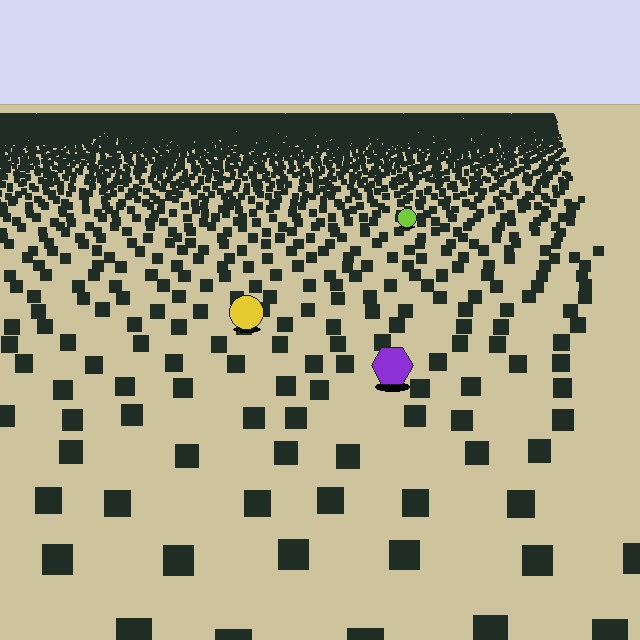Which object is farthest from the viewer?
The lime circle is farthest from the viewer. It appears smaller and the ground texture around it is denser.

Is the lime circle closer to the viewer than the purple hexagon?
No. The purple hexagon is closer — you can tell from the texture gradient: the ground texture is coarser near it.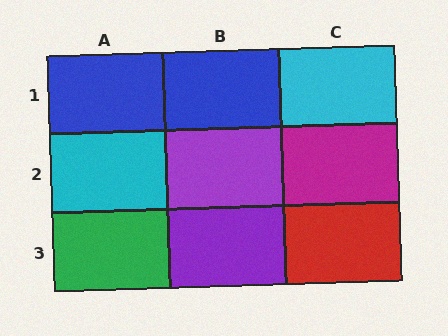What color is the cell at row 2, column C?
Magenta.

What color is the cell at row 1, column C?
Cyan.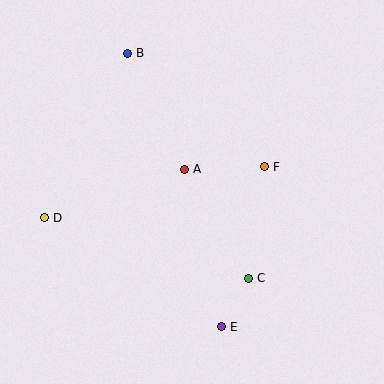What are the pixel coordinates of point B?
Point B is at (127, 53).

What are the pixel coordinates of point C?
Point C is at (248, 278).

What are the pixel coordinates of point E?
Point E is at (221, 327).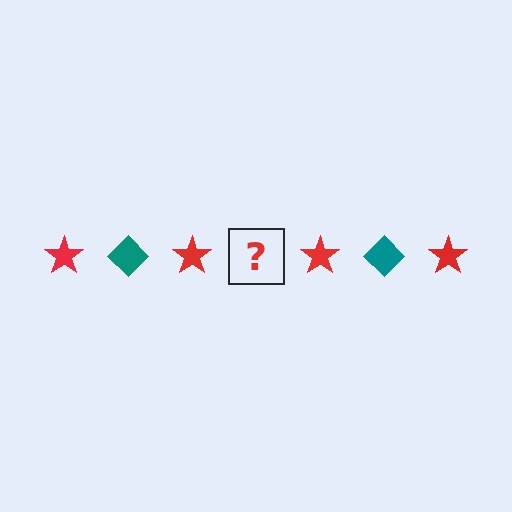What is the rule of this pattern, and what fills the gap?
The rule is that the pattern alternates between red star and teal diamond. The gap should be filled with a teal diamond.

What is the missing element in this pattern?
The missing element is a teal diamond.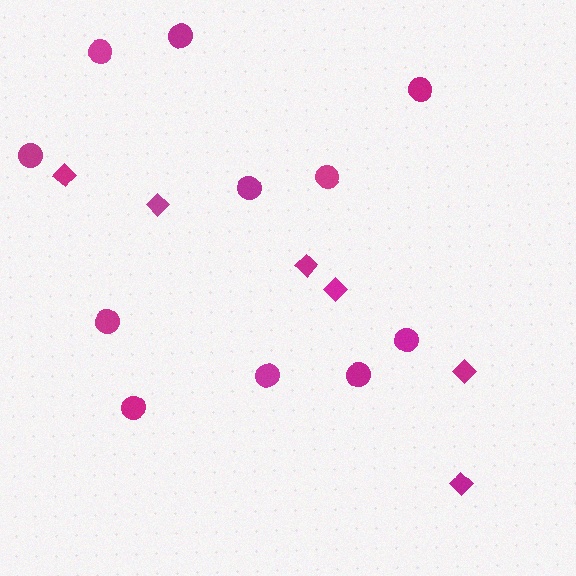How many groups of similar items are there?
There are 2 groups: one group of circles (11) and one group of diamonds (6).